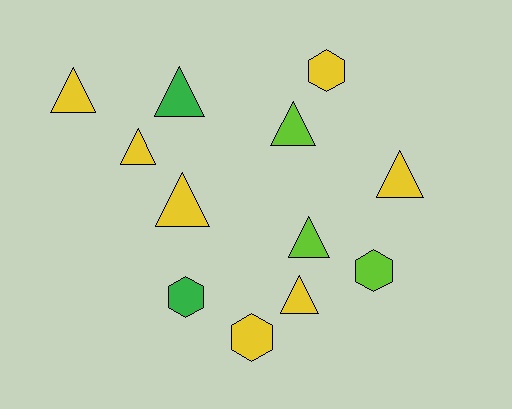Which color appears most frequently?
Yellow, with 7 objects.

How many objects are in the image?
There are 12 objects.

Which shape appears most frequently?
Triangle, with 8 objects.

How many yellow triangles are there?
There are 5 yellow triangles.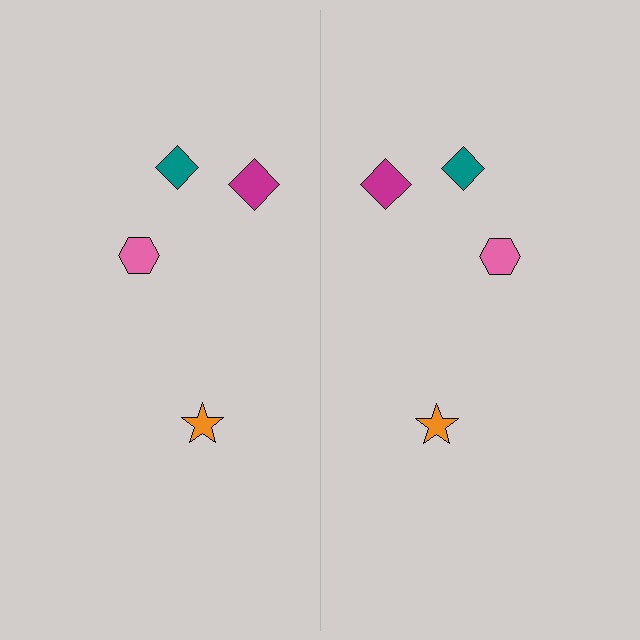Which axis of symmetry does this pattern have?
The pattern has a vertical axis of symmetry running through the center of the image.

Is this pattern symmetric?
Yes, this pattern has bilateral (reflection) symmetry.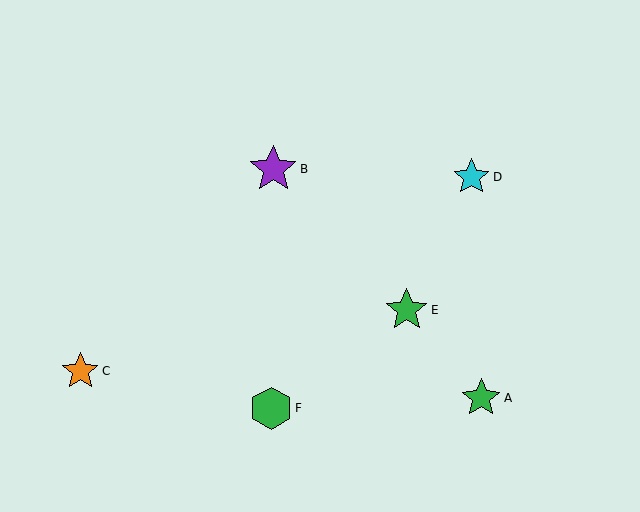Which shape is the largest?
The purple star (labeled B) is the largest.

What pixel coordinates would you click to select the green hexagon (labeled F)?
Click at (271, 408) to select the green hexagon F.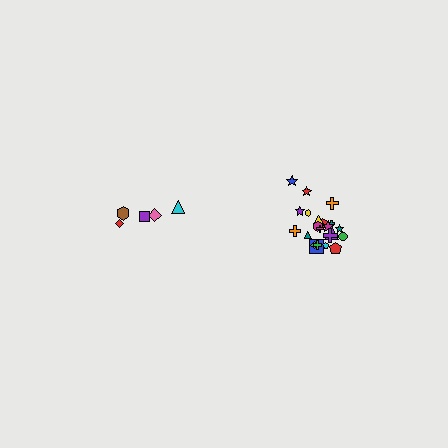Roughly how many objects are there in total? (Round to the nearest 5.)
Roughly 25 objects in total.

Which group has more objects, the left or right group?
The right group.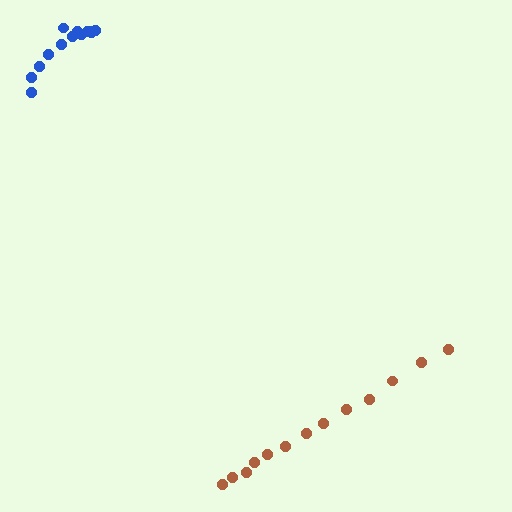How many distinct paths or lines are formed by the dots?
There are 2 distinct paths.